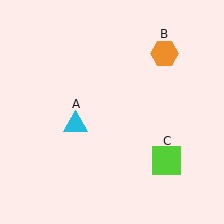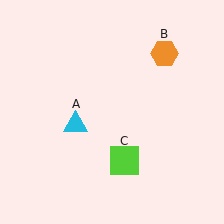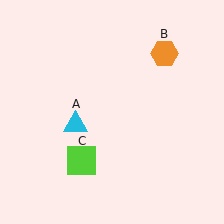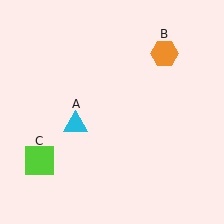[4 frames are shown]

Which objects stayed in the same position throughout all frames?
Cyan triangle (object A) and orange hexagon (object B) remained stationary.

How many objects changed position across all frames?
1 object changed position: lime square (object C).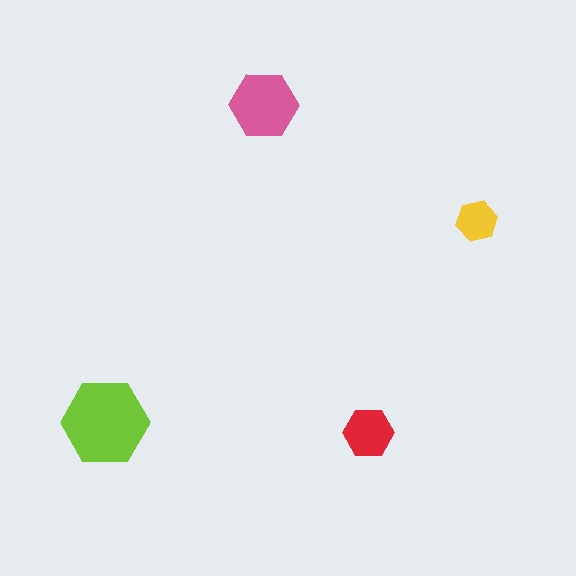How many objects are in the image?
There are 4 objects in the image.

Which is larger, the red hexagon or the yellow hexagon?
The red one.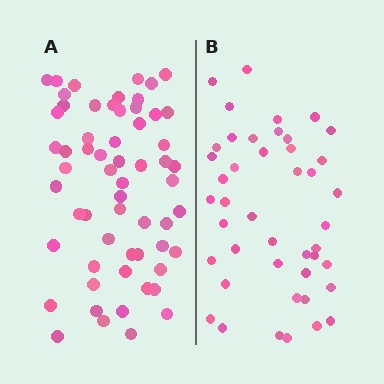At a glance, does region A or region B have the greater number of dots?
Region A (the left region) has more dots.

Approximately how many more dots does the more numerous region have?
Region A has approximately 15 more dots than region B.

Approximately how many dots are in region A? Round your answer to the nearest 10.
About 60 dots.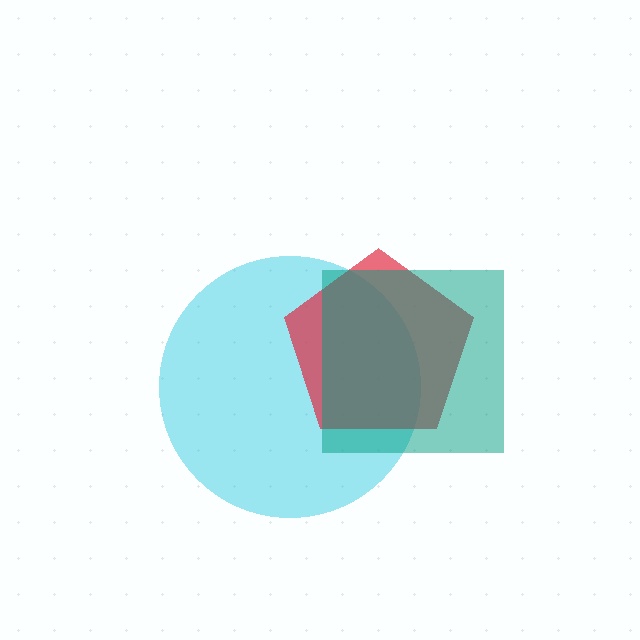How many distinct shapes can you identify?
There are 3 distinct shapes: a cyan circle, a red pentagon, a teal square.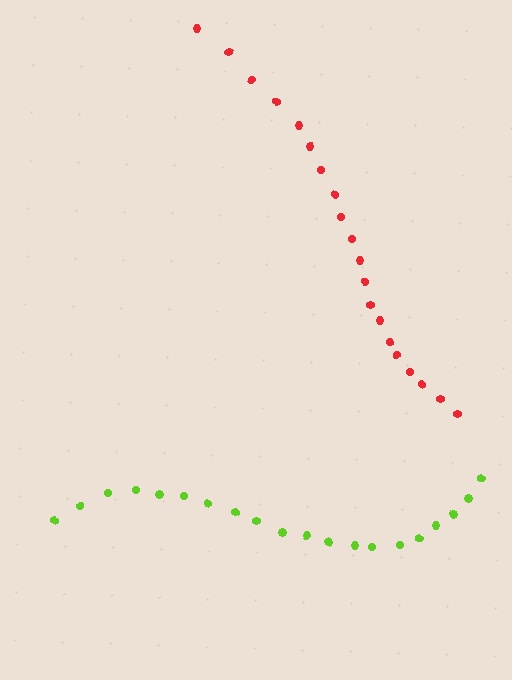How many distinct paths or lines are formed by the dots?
There are 2 distinct paths.